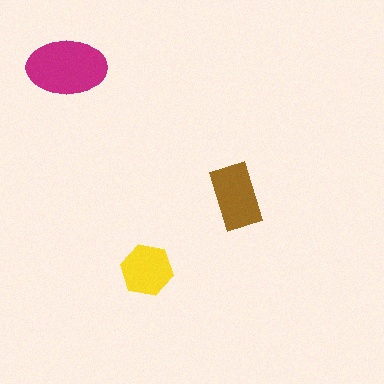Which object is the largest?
The magenta ellipse.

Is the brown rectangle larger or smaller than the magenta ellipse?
Smaller.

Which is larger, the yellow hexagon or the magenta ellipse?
The magenta ellipse.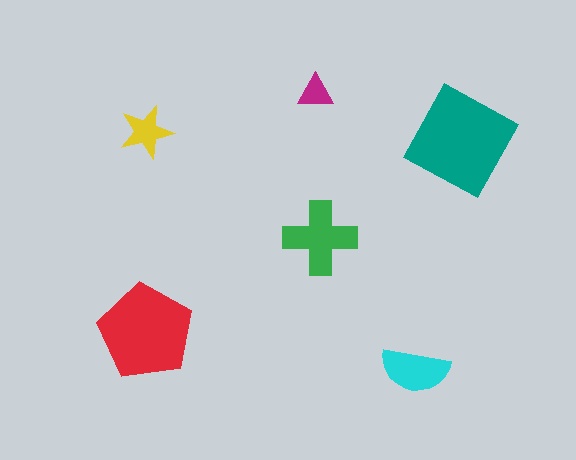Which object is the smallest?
The magenta triangle.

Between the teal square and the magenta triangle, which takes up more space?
The teal square.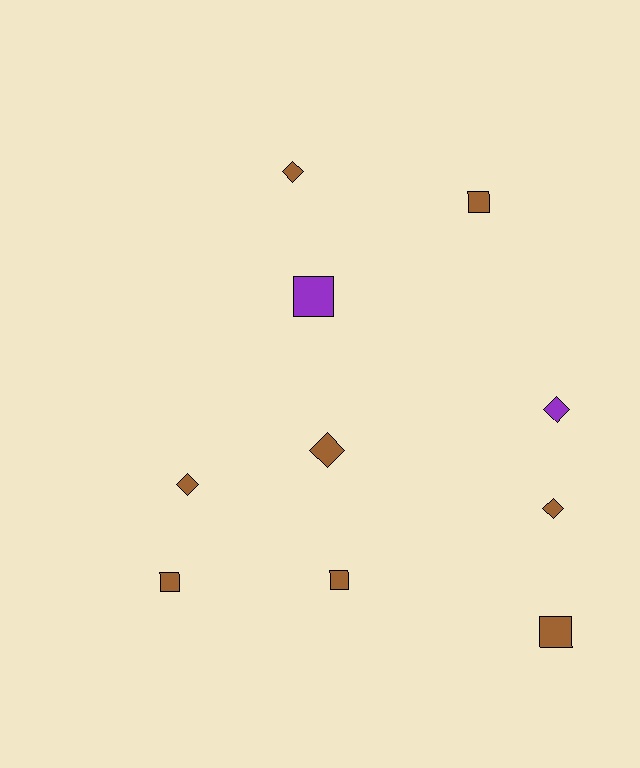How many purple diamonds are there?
There is 1 purple diamond.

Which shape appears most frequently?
Square, with 5 objects.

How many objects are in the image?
There are 10 objects.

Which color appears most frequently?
Brown, with 8 objects.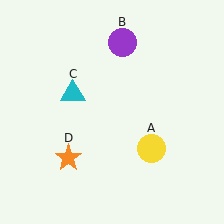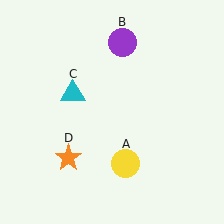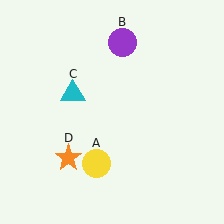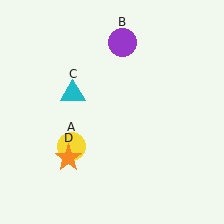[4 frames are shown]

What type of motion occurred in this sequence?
The yellow circle (object A) rotated clockwise around the center of the scene.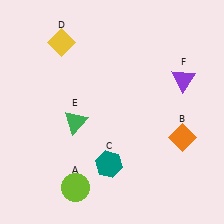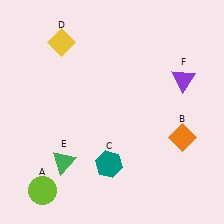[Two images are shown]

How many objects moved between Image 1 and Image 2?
2 objects moved between the two images.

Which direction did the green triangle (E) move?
The green triangle (E) moved down.